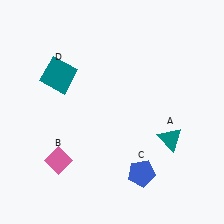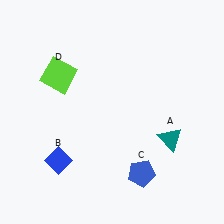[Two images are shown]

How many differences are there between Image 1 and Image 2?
There are 2 differences between the two images.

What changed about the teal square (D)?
In Image 1, D is teal. In Image 2, it changed to lime.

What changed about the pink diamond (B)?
In Image 1, B is pink. In Image 2, it changed to blue.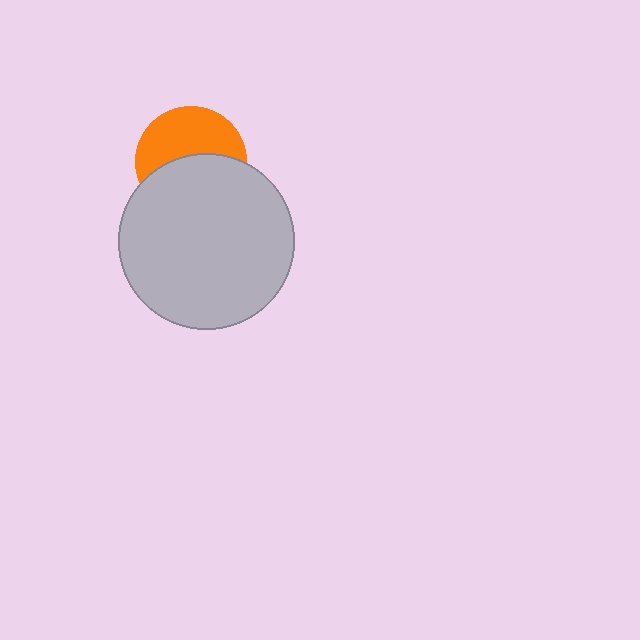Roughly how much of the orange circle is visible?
About half of it is visible (roughly 49%).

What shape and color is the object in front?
The object in front is a light gray circle.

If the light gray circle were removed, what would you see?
You would see the complete orange circle.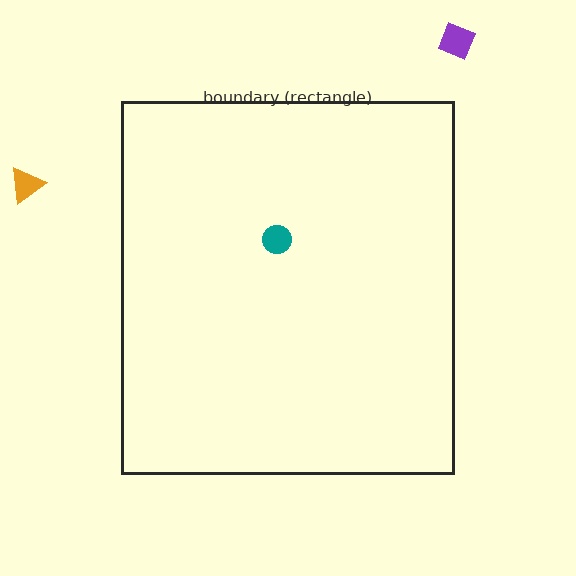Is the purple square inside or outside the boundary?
Outside.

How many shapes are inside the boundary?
1 inside, 2 outside.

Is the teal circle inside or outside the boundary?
Inside.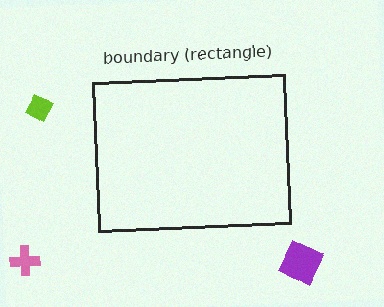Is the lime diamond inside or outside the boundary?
Outside.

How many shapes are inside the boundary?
0 inside, 3 outside.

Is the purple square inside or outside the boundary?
Outside.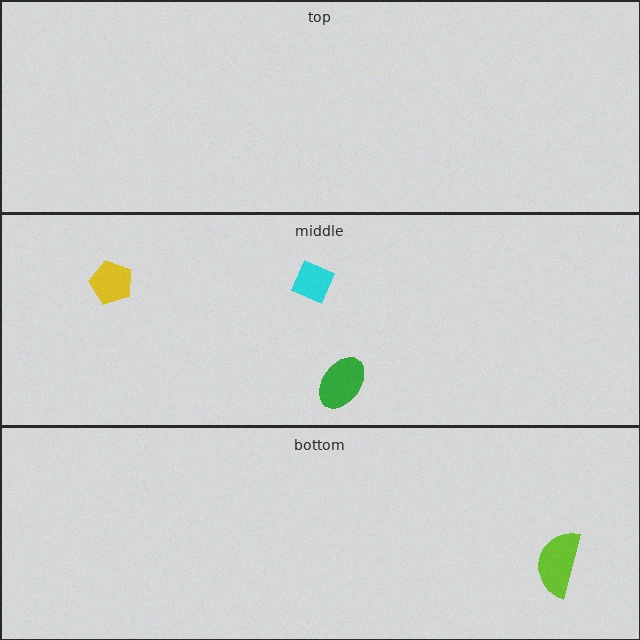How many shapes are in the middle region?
3.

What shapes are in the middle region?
The cyan diamond, the green ellipse, the yellow pentagon.